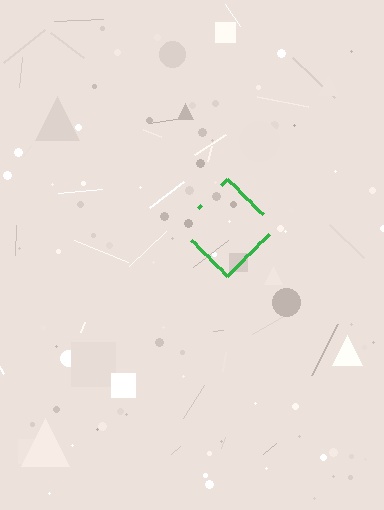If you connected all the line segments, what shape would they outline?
They would outline a diamond.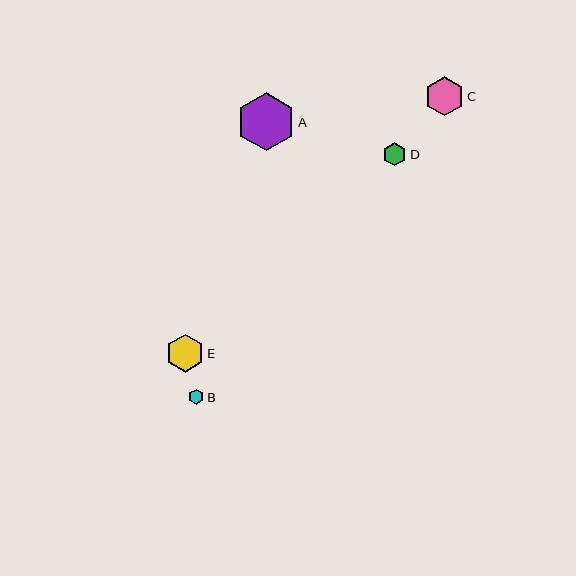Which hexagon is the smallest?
Hexagon B is the smallest with a size of approximately 15 pixels.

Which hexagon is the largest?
Hexagon A is the largest with a size of approximately 58 pixels.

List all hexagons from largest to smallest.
From largest to smallest: A, C, E, D, B.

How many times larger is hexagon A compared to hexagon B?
Hexagon A is approximately 3.9 times the size of hexagon B.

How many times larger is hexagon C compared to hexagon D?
Hexagon C is approximately 1.6 times the size of hexagon D.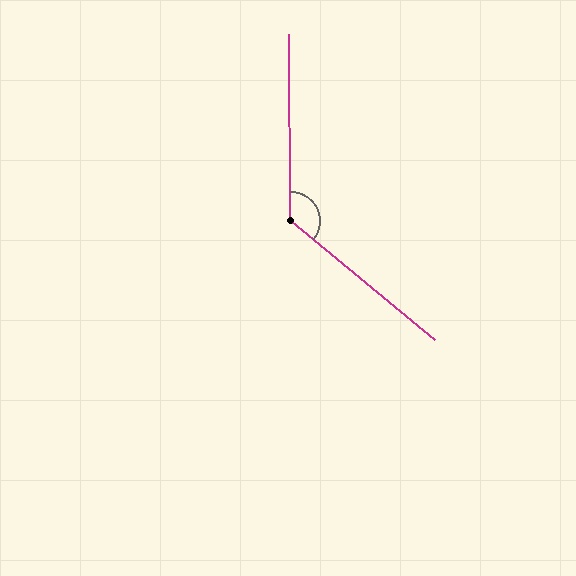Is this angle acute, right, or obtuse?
It is obtuse.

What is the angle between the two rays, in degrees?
Approximately 130 degrees.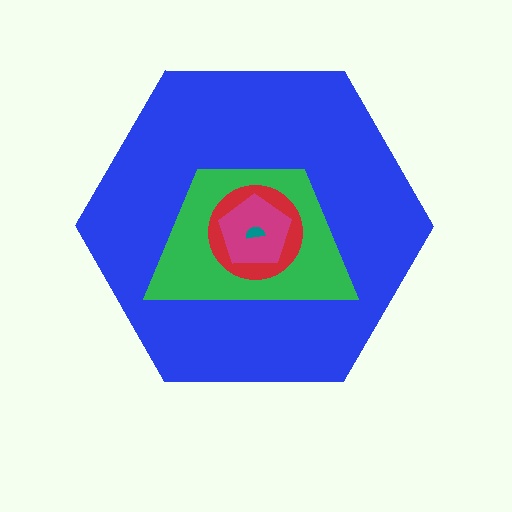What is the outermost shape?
The blue hexagon.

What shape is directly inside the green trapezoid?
The red circle.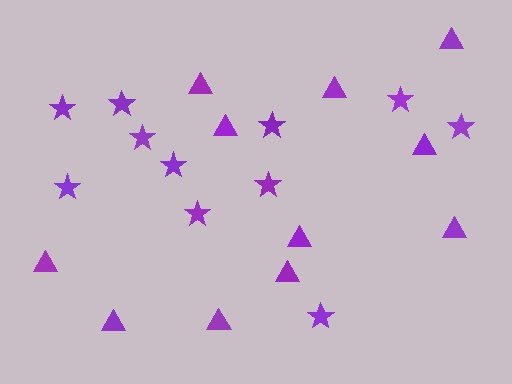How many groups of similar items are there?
There are 2 groups: one group of stars (11) and one group of triangles (11).